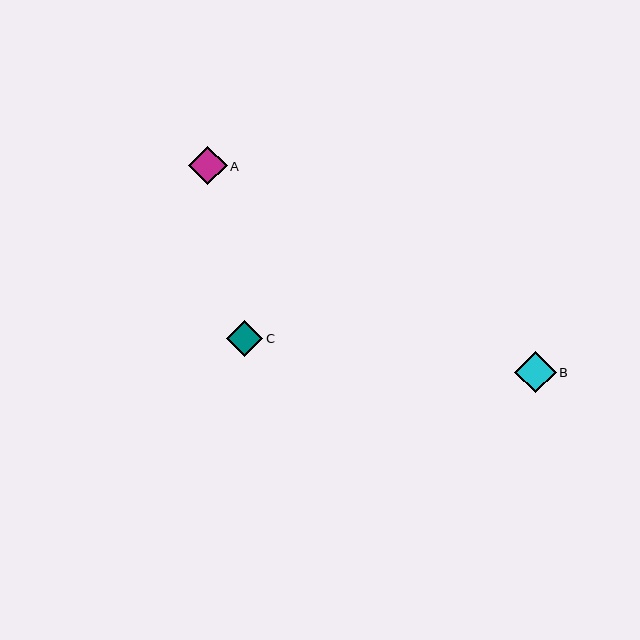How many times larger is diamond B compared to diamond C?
Diamond B is approximately 1.1 times the size of diamond C.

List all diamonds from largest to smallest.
From largest to smallest: B, A, C.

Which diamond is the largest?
Diamond B is the largest with a size of approximately 42 pixels.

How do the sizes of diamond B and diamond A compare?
Diamond B and diamond A are approximately the same size.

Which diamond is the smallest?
Diamond C is the smallest with a size of approximately 36 pixels.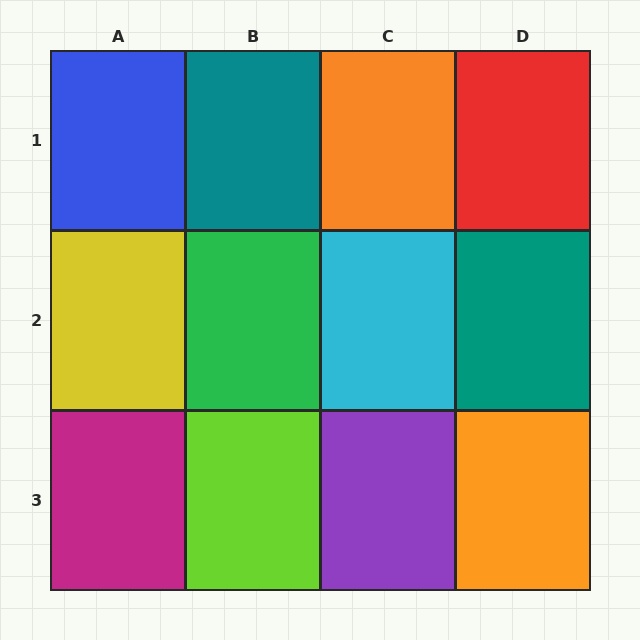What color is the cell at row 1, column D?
Red.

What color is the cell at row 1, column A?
Blue.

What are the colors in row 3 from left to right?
Magenta, lime, purple, orange.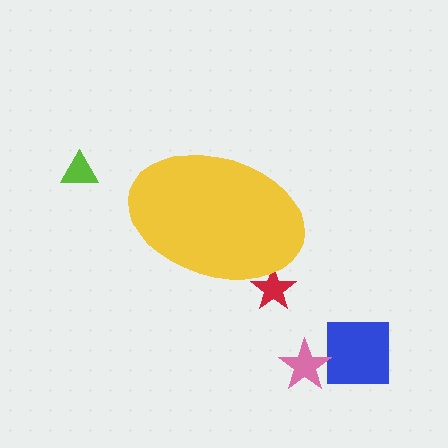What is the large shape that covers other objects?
A yellow ellipse.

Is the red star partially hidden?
Yes, the red star is partially hidden behind the yellow ellipse.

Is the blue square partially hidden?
No, the blue square is fully visible.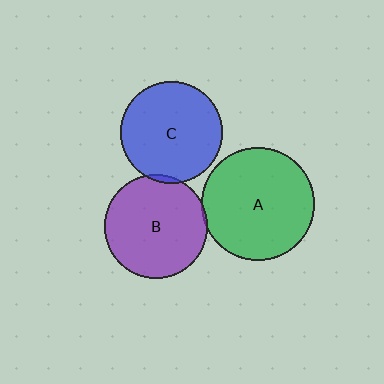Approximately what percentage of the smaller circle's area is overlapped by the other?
Approximately 5%.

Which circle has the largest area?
Circle A (green).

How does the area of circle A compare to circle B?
Approximately 1.2 times.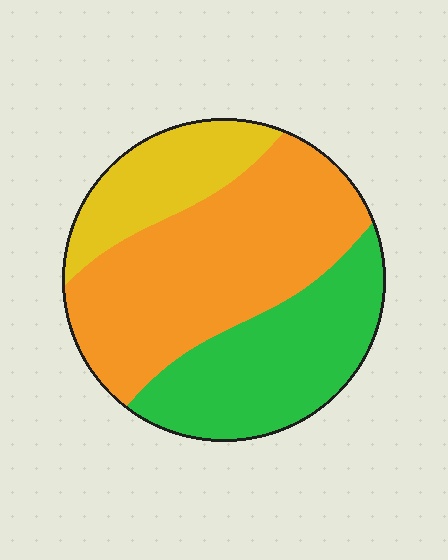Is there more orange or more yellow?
Orange.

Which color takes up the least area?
Yellow, at roughly 20%.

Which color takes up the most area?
Orange, at roughly 50%.